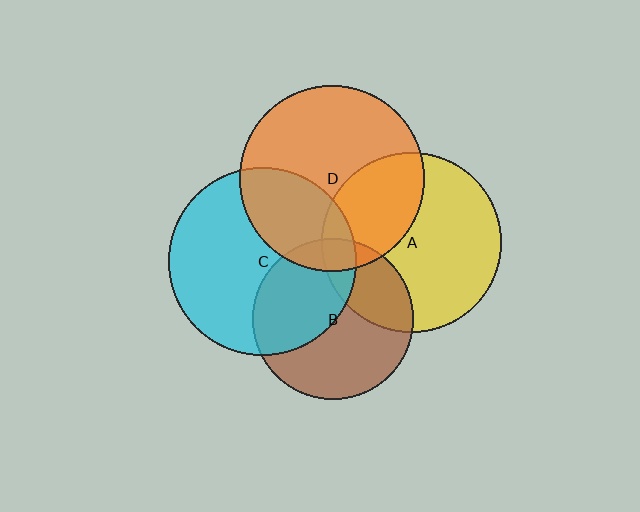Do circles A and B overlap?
Yes.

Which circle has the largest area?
Circle C (cyan).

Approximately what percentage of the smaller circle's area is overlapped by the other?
Approximately 25%.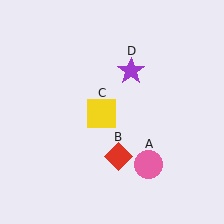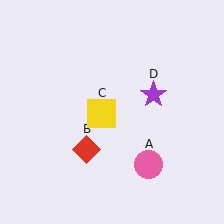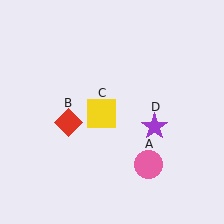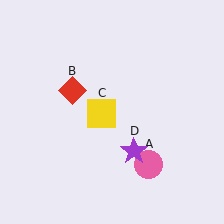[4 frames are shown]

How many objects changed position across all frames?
2 objects changed position: red diamond (object B), purple star (object D).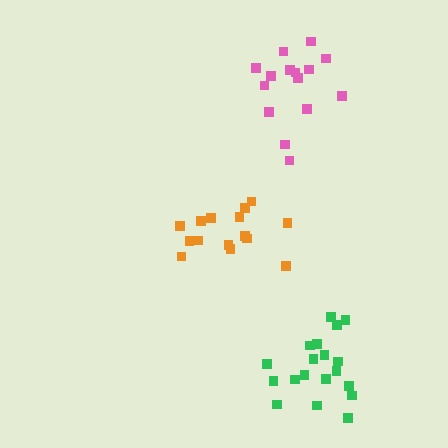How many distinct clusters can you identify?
There are 3 distinct clusters.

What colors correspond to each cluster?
The clusters are colored: green, orange, pink.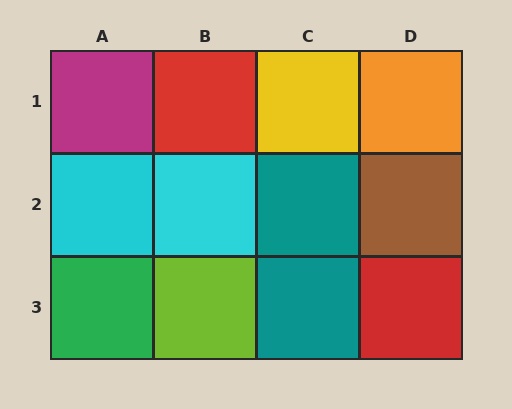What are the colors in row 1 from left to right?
Magenta, red, yellow, orange.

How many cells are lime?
1 cell is lime.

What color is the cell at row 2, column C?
Teal.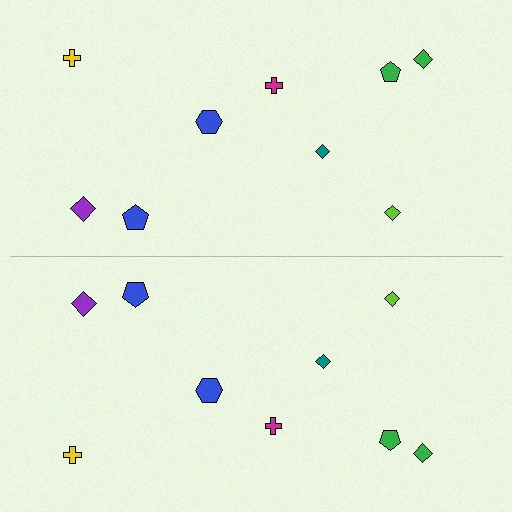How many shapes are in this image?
There are 18 shapes in this image.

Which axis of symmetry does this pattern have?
The pattern has a horizontal axis of symmetry running through the center of the image.